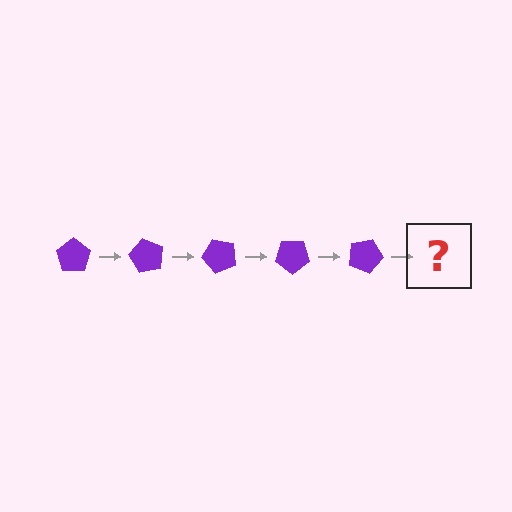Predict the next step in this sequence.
The next step is a purple pentagon rotated 300 degrees.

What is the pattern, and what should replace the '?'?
The pattern is that the pentagon rotates 60 degrees each step. The '?' should be a purple pentagon rotated 300 degrees.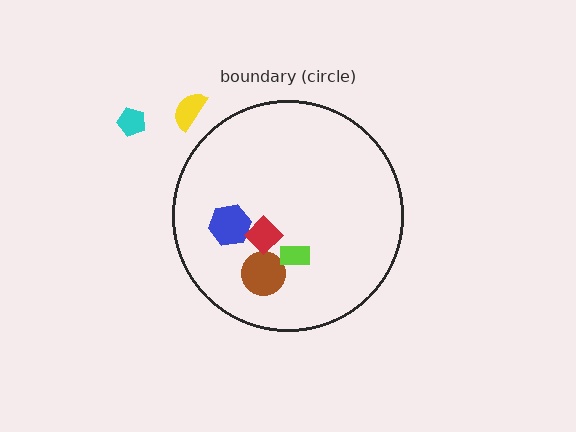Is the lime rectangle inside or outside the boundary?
Inside.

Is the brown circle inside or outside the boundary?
Inside.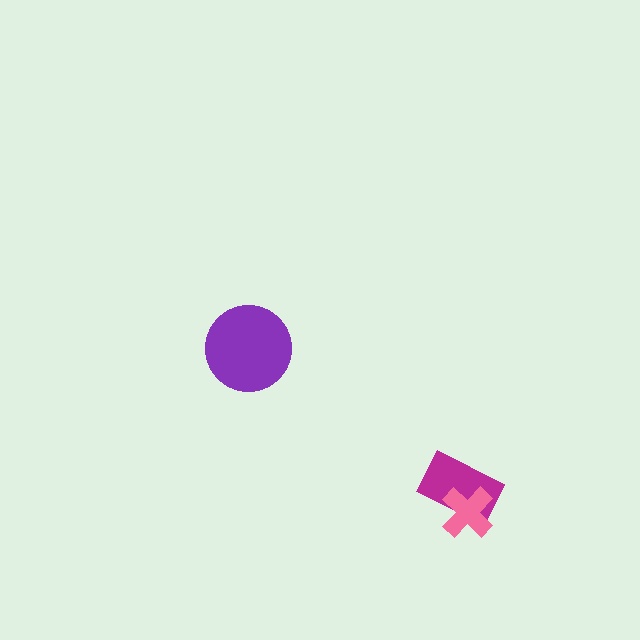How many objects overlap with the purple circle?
0 objects overlap with the purple circle.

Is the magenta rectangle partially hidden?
Yes, it is partially covered by another shape.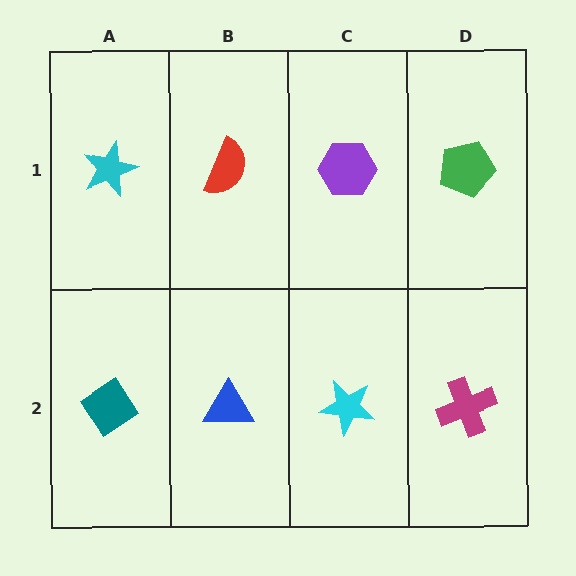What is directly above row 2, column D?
A green pentagon.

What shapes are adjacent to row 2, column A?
A cyan star (row 1, column A), a blue triangle (row 2, column B).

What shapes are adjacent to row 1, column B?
A blue triangle (row 2, column B), a cyan star (row 1, column A), a purple hexagon (row 1, column C).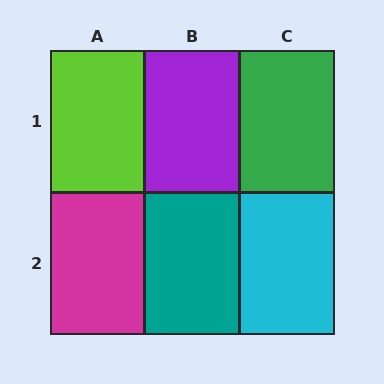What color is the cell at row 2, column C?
Cyan.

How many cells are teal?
1 cell is teal.